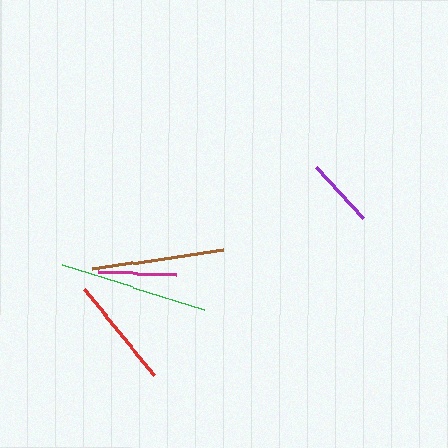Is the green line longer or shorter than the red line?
The green line is longer than the red line.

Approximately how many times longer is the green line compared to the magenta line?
The green line is approximately 1.9 times the length of the magenta line.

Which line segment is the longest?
The green line is the longest at approximately 149 pixels.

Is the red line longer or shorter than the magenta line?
The red line is longer than the magenta line.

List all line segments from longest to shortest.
From longest to shortest: green, brown, red, magenta, purple.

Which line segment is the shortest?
The purple line is the shortest at approximately 69 pixels.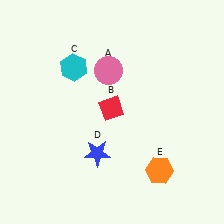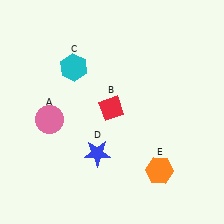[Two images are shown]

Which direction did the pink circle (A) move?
The pink circle (A) moved left.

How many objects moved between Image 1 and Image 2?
1 object moved between the two images.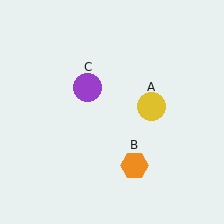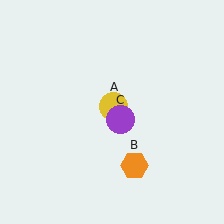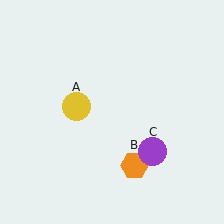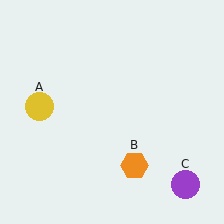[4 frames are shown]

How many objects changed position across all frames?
2 objects changed position: yellow circle (object A), purple circle (object C).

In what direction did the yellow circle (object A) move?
The yellow circle (object A) moved left.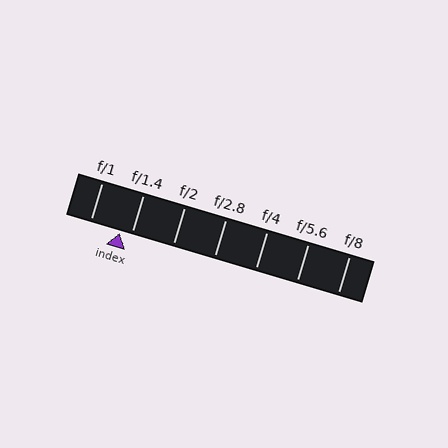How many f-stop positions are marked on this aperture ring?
There are 7 f-stop positions marked.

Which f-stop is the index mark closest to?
The index mark is closest to f/1.4.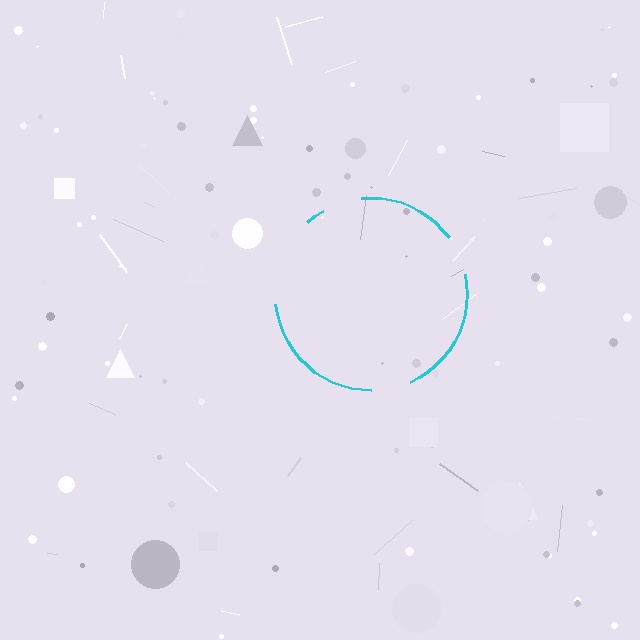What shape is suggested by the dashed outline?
The dashed outline suggests a circle.